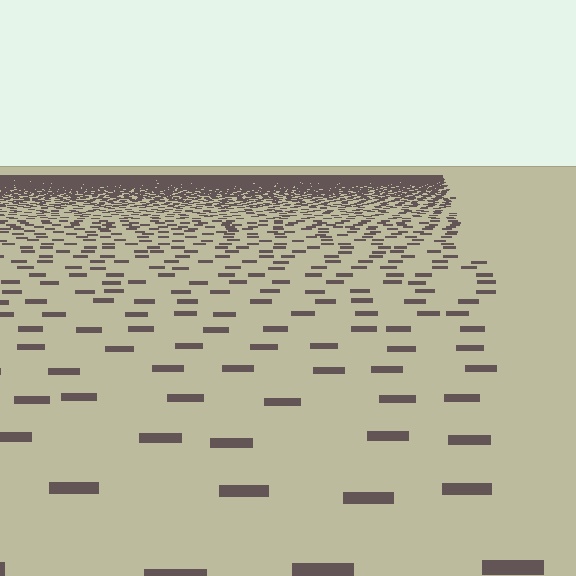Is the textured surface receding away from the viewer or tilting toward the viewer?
The surface is receding away from the viewer. Texture elements get smaller and denser toward the top.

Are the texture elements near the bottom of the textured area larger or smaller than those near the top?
Larger. Near the bottom, elements are closer to the viewer and appear at a bigger on-screen size.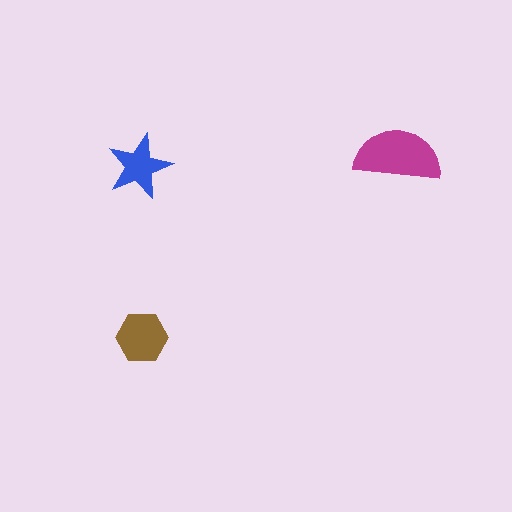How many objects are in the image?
There are 3 objects in the image.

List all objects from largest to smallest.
The magenta semicircle, the brown hexagon, the blue star.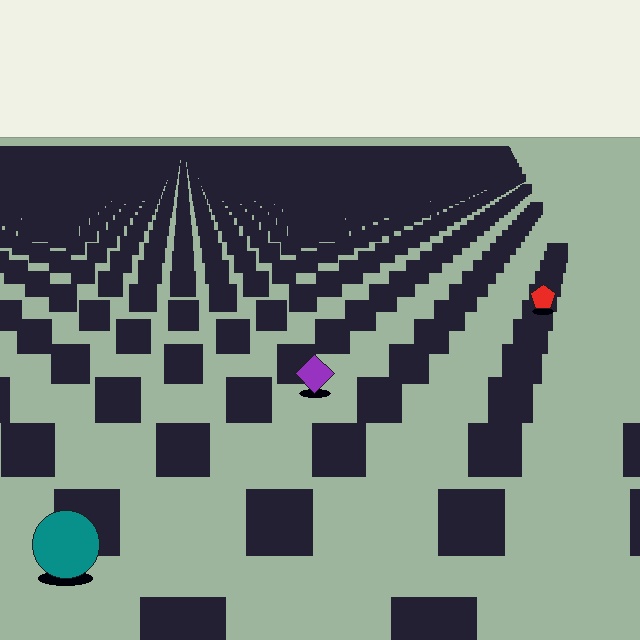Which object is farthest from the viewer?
The red pentagon is farthest from the viewer. It appears smaller and the ground texture around it is denser.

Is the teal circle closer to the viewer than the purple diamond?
Yes. The teal circle is closer — you can tell from the texture gradient: the ground texture is coarser near it.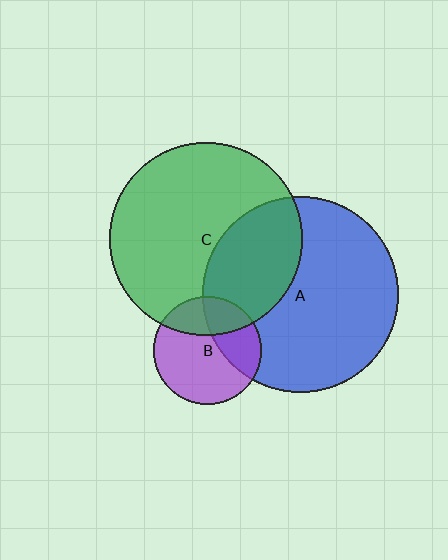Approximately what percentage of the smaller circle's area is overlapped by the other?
Approximately 35%.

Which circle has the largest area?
Circle A (blue).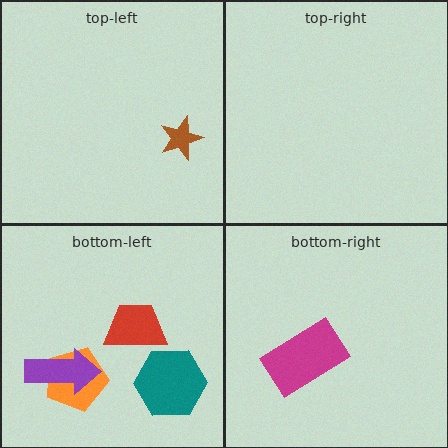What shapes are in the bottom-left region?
The orange pentagon, the teal hexagon, the red trapezoid, the purple arrow.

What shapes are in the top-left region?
The brown star.